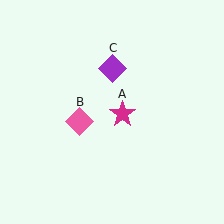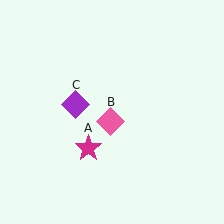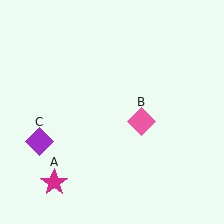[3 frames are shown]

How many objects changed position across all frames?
3 objects changed position: magenta star (object A), pink diamond (object B), purple diamond (object C).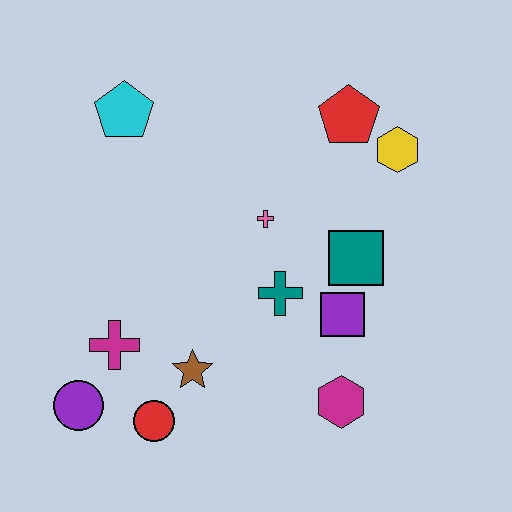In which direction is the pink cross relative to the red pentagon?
The pink cross is below the red pentagon.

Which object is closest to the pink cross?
The teal cross is closest to the pink cross.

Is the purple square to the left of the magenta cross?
No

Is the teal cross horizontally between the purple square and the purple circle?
Yes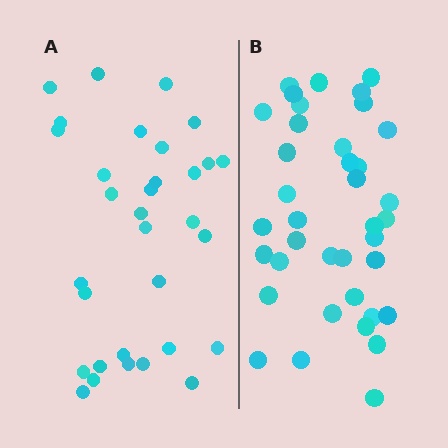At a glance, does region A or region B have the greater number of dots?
Region B (the right region) has more dots.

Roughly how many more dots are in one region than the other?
Region B has about 6 more dots than region A.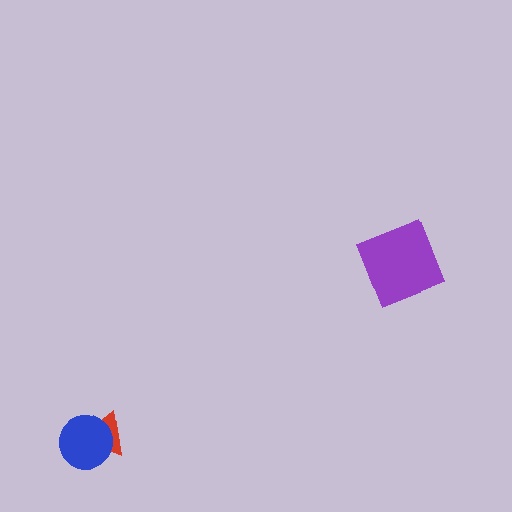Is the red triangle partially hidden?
Yes, it is partially covered by another shape.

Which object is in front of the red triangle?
The blue circle is in front of the red triangle.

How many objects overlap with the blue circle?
1 object overlaps with the blue circle.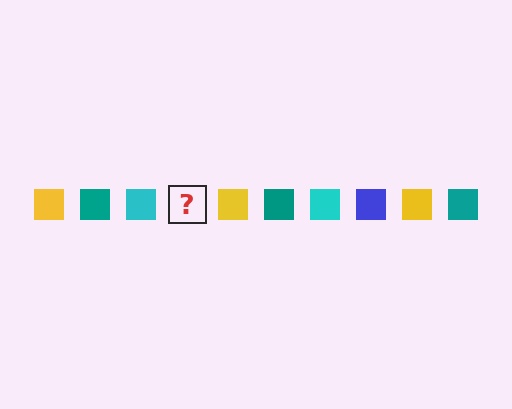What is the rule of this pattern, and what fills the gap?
The rule is that the pattern cycles through yellow, teal, cyan, blue squares. The gap should be filled with a blue square.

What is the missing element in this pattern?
The missing element is a blue square.